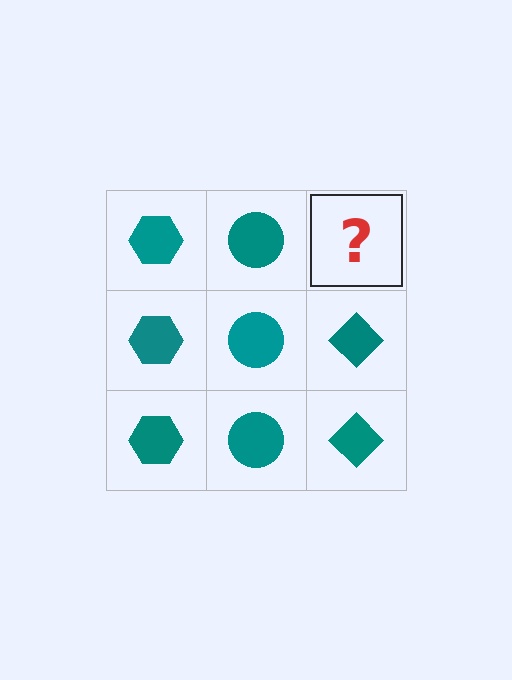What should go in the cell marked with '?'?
The missing cell should contain a teal diamond.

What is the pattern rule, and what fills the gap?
The rule is that each column has a consistent shape. The gap should be filled with a teal diamond.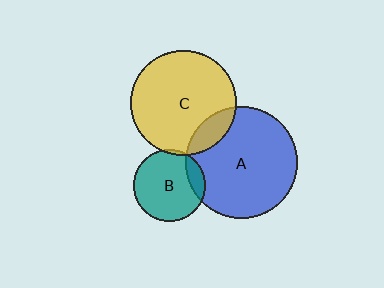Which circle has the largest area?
Circle A (blue).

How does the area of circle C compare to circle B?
Approximately 2.1 times.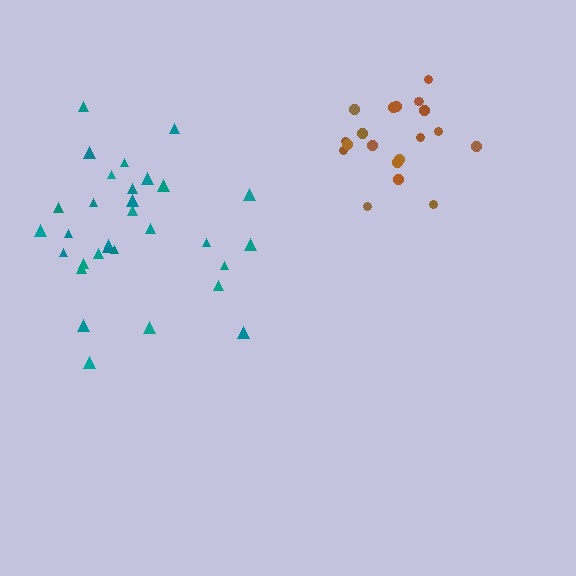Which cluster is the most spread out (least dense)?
Teal.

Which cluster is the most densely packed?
Brown.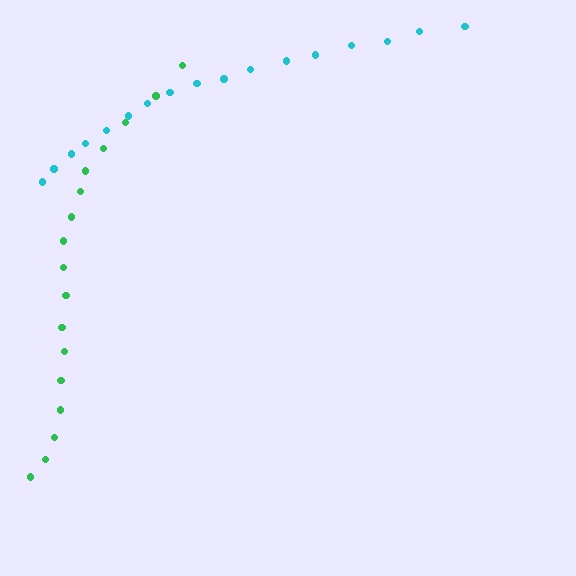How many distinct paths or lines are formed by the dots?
There are 2 distinct paths.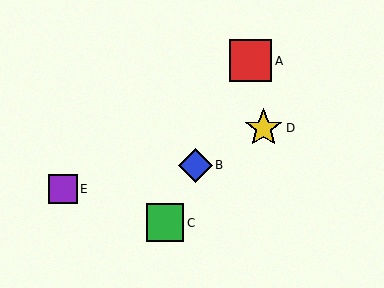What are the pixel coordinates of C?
Object C is at (165, 223).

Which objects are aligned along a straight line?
Objects A, B, C are aligned along a straight line.